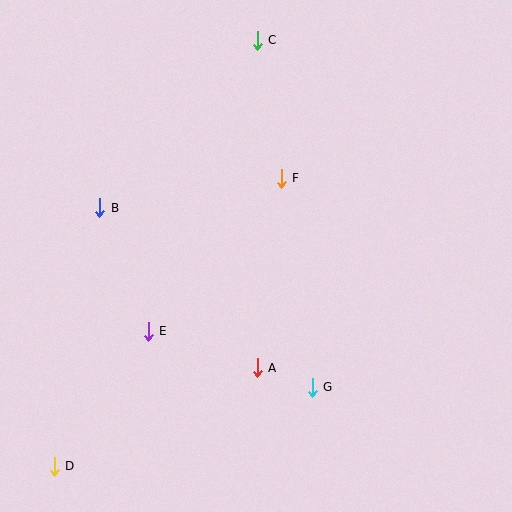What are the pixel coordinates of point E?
Point E is at (148, 331).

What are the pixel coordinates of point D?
Point D is at (54, 466).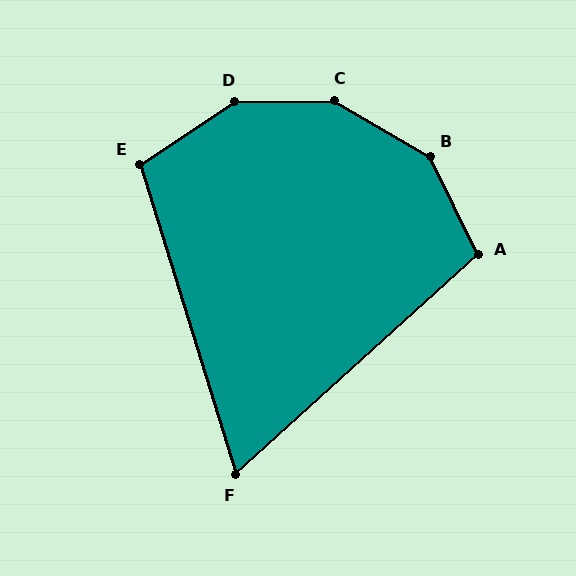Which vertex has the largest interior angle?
C, at approximately 148 degrees.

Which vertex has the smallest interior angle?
F, at approximately 65 degrees.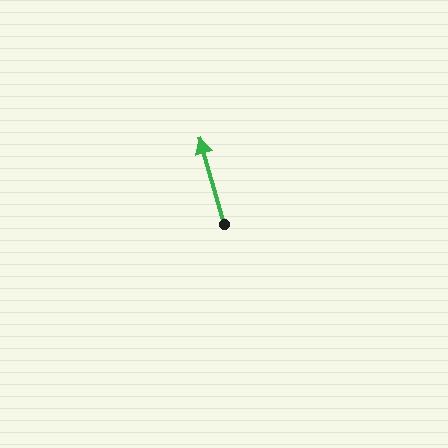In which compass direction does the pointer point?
North.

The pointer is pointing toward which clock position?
Roughly 11 o'clock.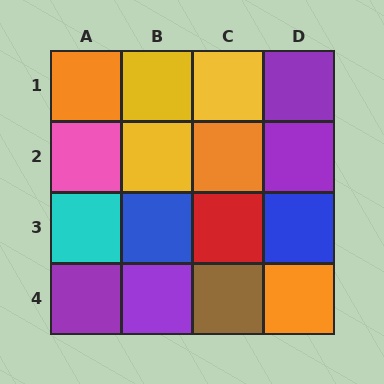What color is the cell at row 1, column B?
Yellow.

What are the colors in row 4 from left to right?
Purple, purple, brown, orange.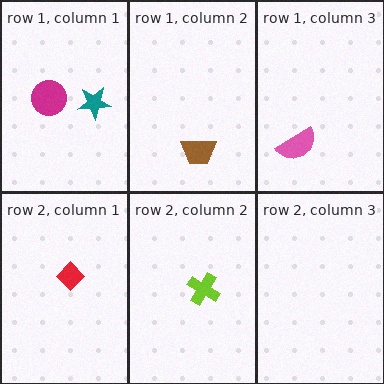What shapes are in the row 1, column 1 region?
The magenta circle, the teal star.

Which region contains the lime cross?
The row 2, column 2 region.